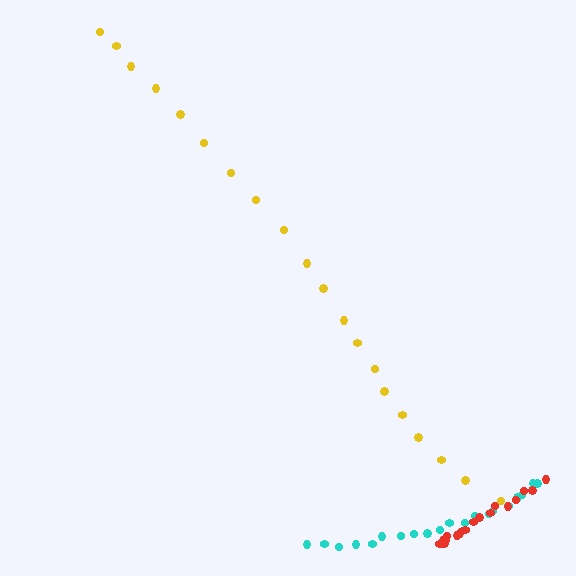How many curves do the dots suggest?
There are 3 distinct paths.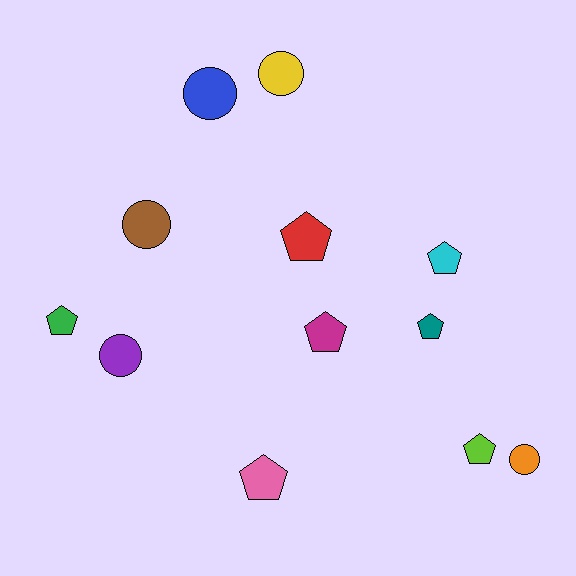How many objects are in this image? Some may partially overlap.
There are 12 objects.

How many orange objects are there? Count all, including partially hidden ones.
There is 1 orange object.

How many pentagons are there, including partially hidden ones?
There are 7 pentagons.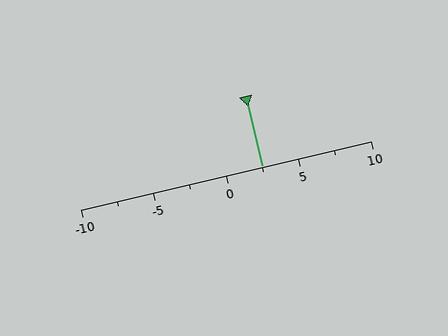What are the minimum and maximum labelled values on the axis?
The axis runs from -10 to 10.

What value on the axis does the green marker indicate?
The marker indicates approximately 2.5.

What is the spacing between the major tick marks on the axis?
The major ticks are spaced 5 apart.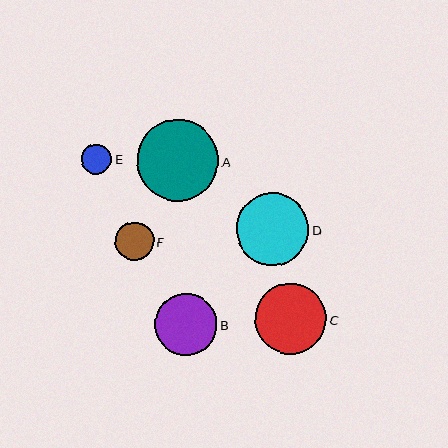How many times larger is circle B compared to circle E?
Circle B is approximately 2.1 times the size of circle E.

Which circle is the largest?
Circle A is the largest with a size of approximately 82 pixels.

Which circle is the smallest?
Circle E is the smallest with a size of approximately 30 pixels.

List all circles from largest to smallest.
From largest to smallest: A, D, C, B, F, E.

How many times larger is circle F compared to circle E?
Circle F is approximately 1.3 times the size of circle E.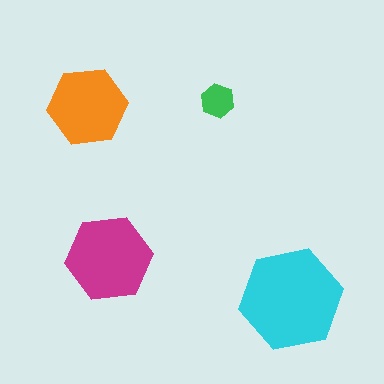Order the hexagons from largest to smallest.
the cyan one, the magenta one, the orange one, the green one.